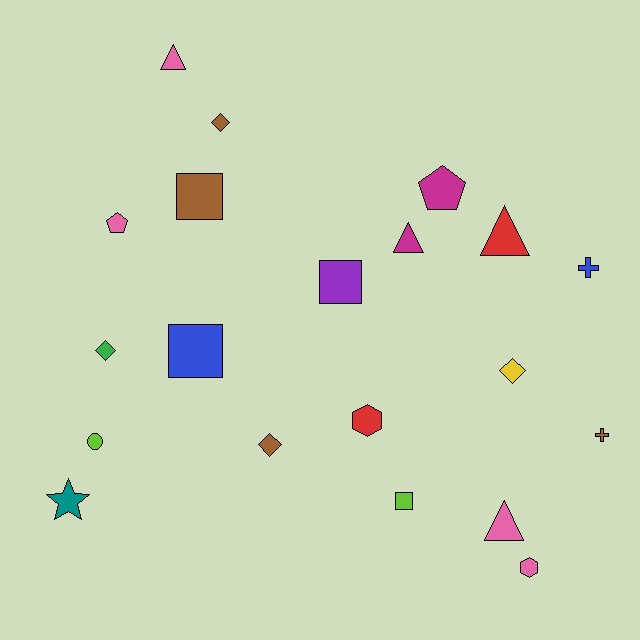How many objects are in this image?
There are 20 objects.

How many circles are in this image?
There is 1 circle.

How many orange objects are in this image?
There are no orange objects.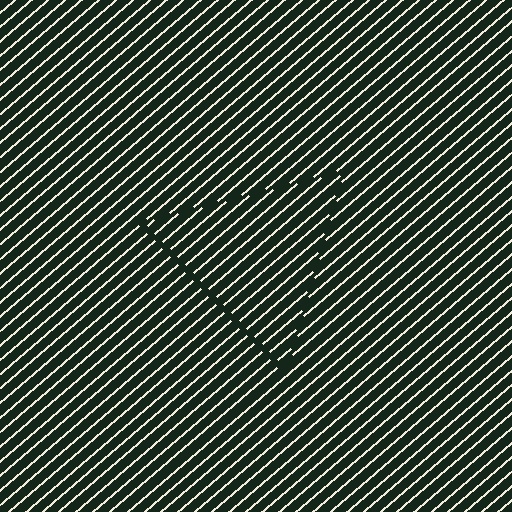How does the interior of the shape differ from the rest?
The interior of the shape contains the same grating, shifted by half a period — the contour is defined by the phase discontinuity where line-ends from the inner and outer gratings abut.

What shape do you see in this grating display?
An illusory triangle. The interior of the shape contains the same grating, shifted by half a period — the contour is defined by the phase discontinuity where line-ends from the inner and outer gratings abut.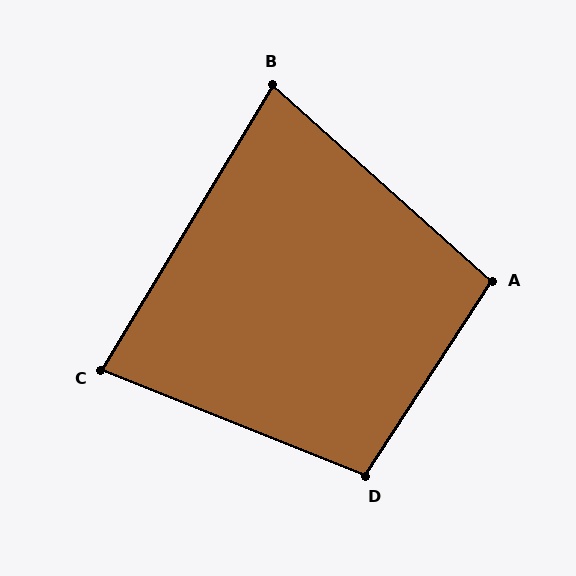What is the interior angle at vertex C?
Approximately 81 degrees (acute).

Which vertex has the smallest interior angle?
B, at approximately 79 degrees.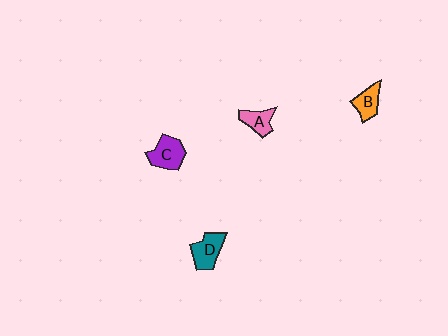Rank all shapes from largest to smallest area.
From largest to smallest: C (purple), D (teal), B (orange), A (pink).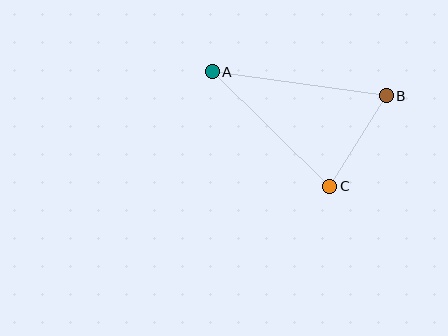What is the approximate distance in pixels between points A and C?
The distance between A and C is approximately 164 pixels.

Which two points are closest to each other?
Points B and C are closest to each other.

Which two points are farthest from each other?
Points A and B are farthest from each other.